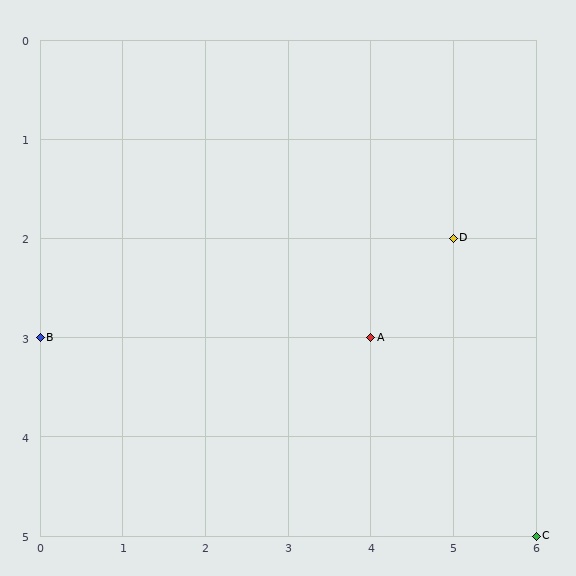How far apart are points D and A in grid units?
Points D and A are 1 column and 1 row apart (about 1.4 grid units diagonally).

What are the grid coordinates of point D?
Point D is at grid coordinates (5, 2).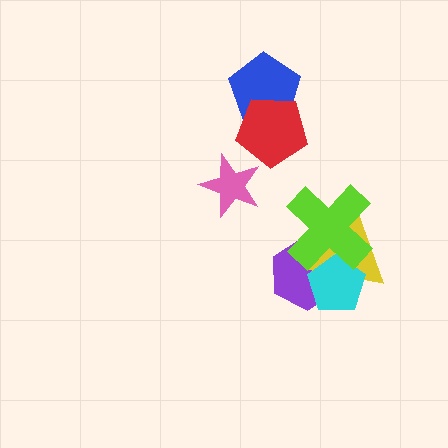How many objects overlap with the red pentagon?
1 object overlaps with the red pentagon.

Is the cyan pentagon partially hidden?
Yes, it is partially covered by another shape.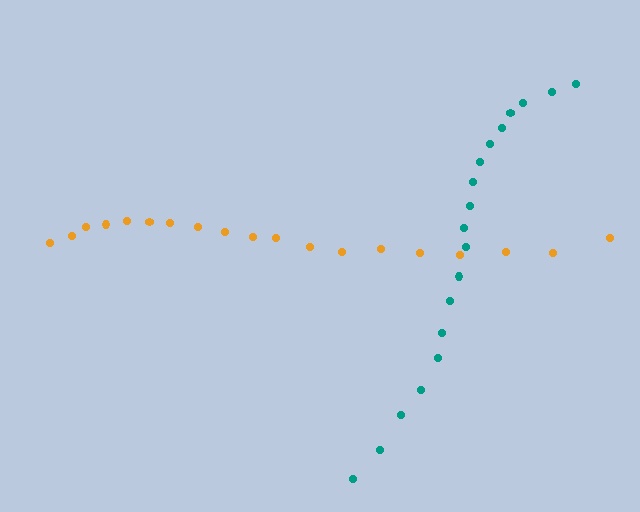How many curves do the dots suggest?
There are 2 distinct paths.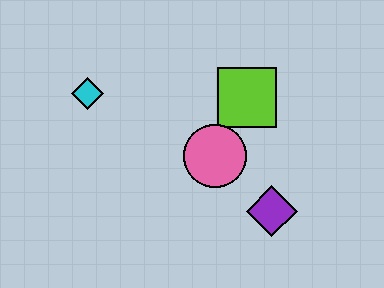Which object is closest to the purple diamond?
The pink circle is closest to the purple diamond.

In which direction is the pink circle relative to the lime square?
The pink circle is below the lime square.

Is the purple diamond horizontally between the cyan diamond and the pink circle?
No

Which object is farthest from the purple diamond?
The cyan diamond is farthest from the purple diamond.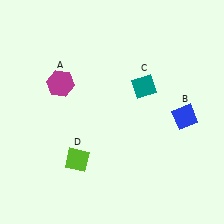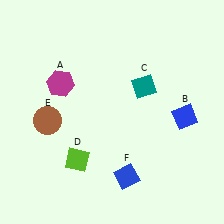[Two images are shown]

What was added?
A brown circle (E), a blue diamond (F) were added in Image 2.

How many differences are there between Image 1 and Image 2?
There are 2 differences between the two images.